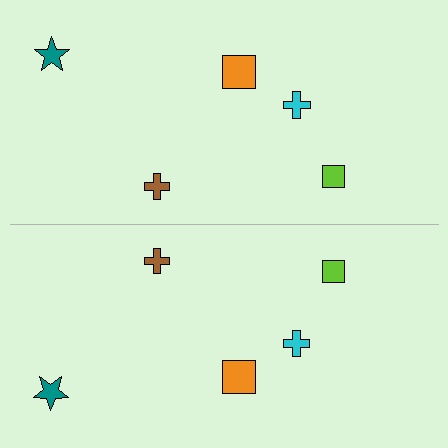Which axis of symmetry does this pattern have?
The pattern has a horizontal axis of symmetry running through the center of the image.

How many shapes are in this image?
There are 10 shapes in this image.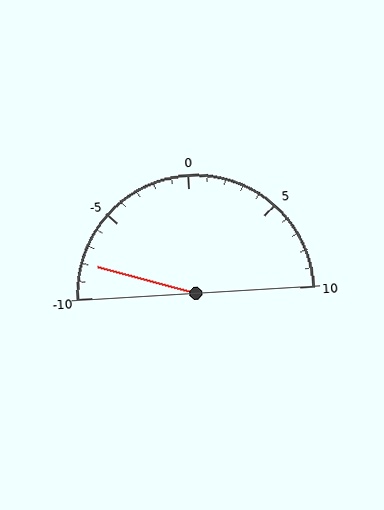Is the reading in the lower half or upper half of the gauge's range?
The reading is in the lower half of the range (-10 to 10).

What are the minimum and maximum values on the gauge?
The gauge ranges from -10 to 10.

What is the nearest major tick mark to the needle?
The nearest major tick mark is -10.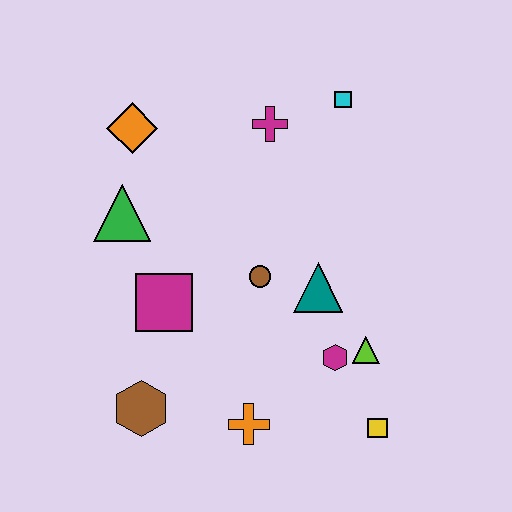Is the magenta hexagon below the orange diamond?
Yes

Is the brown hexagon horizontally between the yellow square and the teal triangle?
No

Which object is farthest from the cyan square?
The brown hexagon is farthest from the cyan square.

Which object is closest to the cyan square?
The magenta cross is closest to the cyan square.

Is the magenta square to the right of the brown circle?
No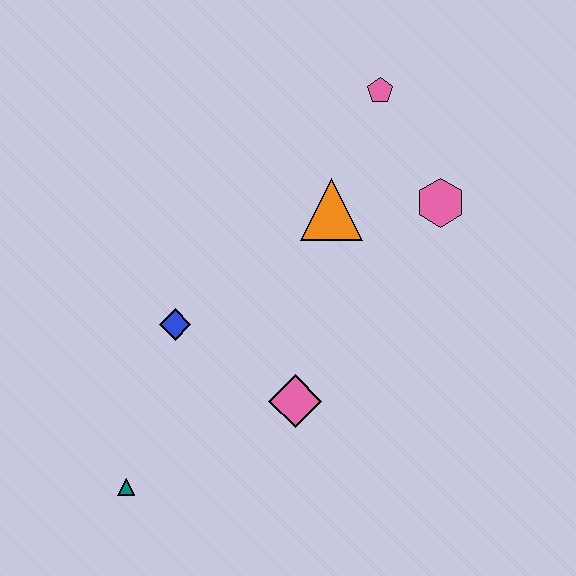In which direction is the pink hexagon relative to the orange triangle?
The pink hexagon is to the right of the orange triangle.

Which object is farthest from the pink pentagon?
The teal triangle is farthest from the pink pentagon.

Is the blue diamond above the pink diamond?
Yes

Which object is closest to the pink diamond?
The blue diamond is closest to the pink diamond.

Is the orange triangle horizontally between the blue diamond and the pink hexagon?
Yes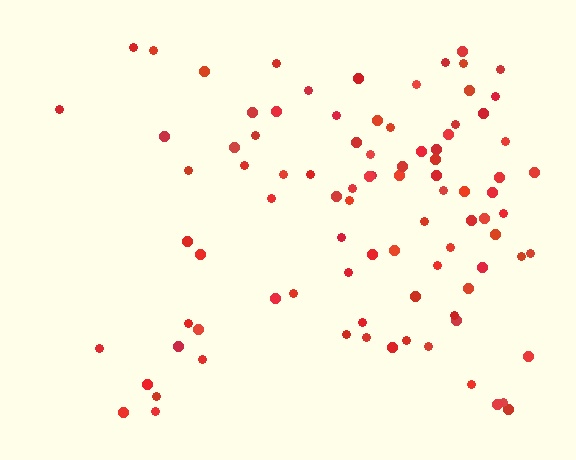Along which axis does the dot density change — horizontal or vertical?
Horizontal.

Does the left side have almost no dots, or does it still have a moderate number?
Still a moderate number, just noticeably fewer than the right.